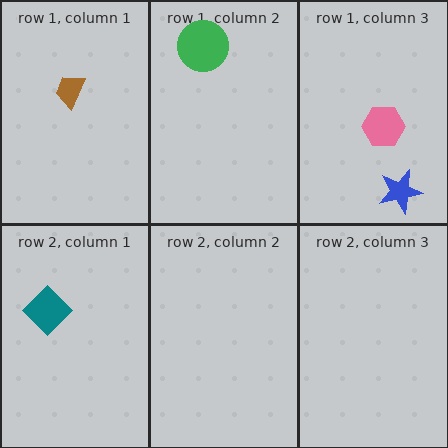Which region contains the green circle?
The row 1, column 2 region.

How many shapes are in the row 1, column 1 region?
1.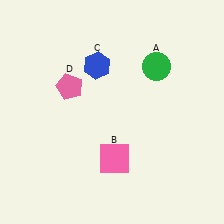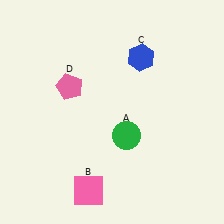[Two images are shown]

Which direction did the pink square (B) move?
The pink square (B) moved down.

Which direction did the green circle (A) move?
The green circle (A) moved down.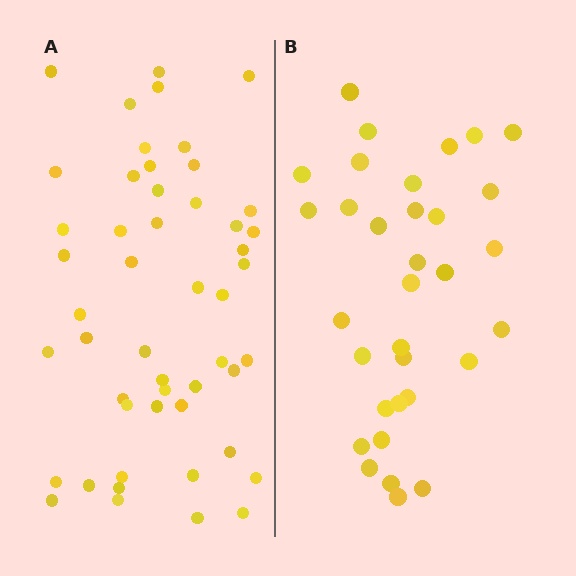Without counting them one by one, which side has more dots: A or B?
Region A (the left region) has more dots.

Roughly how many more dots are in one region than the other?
Region A has approximately 15 more dots than region B.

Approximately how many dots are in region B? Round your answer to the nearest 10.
About 30 dots. (The exact count is 33, which rounds to 30.)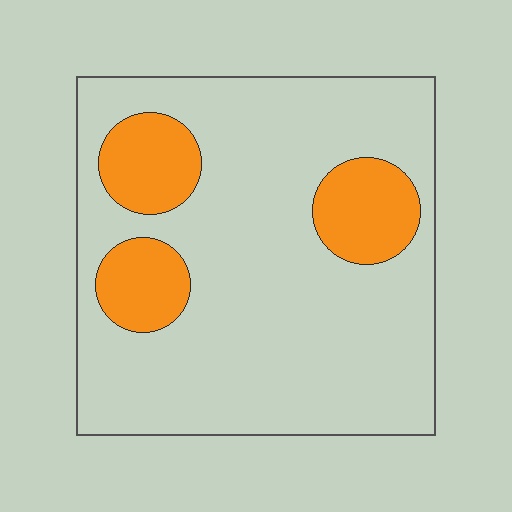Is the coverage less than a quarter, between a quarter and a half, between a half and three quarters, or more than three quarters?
Less than a quarter.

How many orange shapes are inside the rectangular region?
3.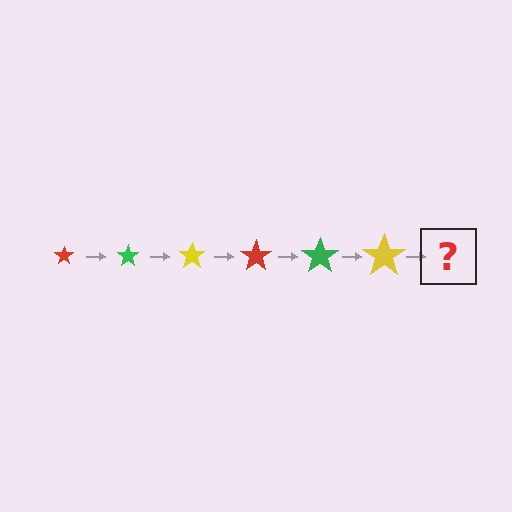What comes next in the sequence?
The next element should be a red star, larger than the previous one.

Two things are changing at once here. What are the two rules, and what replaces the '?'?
The two rules are that the star grows larger each step and the color cycles through red, green, and yellow. The '?' should be a red star, larger than the previous one.